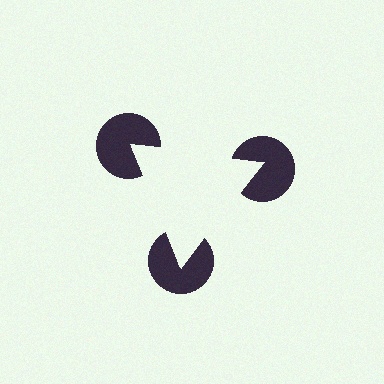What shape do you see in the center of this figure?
An illusory triangle — its edges are inferred from the aligned wedge cuts in the pac-man discs, not physically drawn.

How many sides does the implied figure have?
3 sides.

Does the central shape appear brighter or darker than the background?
It typically appears slightly brighter than the background, even though no actual brightness change is drawn.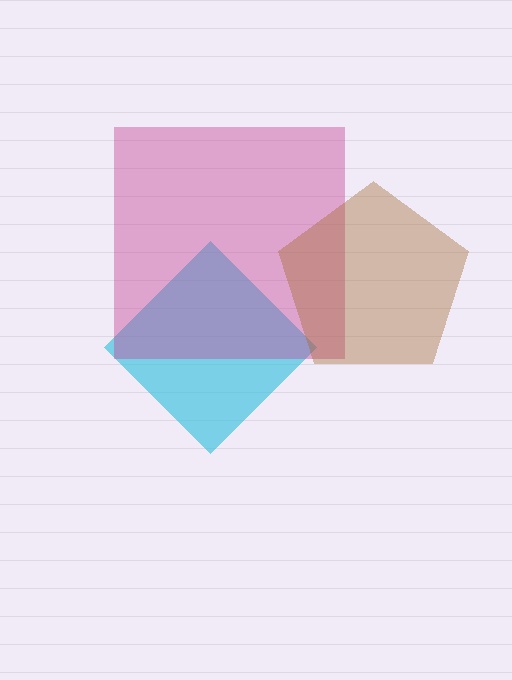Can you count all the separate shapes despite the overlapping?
Yes, there are 3 separate shapes.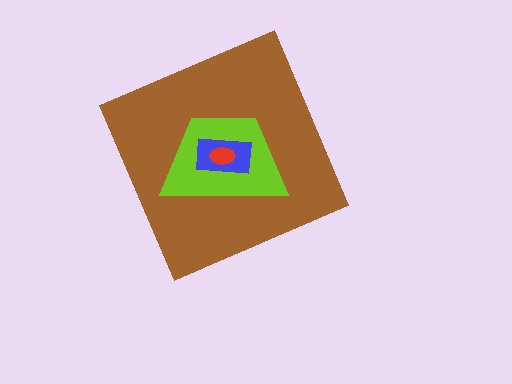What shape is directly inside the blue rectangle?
The red ellipse.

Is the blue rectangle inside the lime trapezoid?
Yes.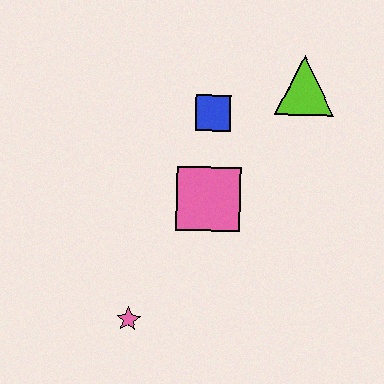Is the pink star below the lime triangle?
Yes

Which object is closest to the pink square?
The blue square is closest to the pink square.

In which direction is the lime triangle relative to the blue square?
The lime triangle is to the right of the blue square.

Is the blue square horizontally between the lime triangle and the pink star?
Yes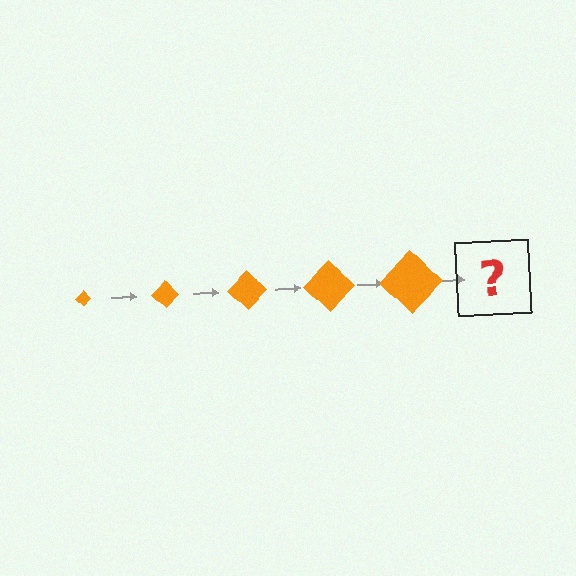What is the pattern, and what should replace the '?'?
The pattern is that the diamond gets progressively larger each step. The '?' should be an orange diamond, larger than the previous one.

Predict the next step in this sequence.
The next step is an orange diamond, larger than the previous one.